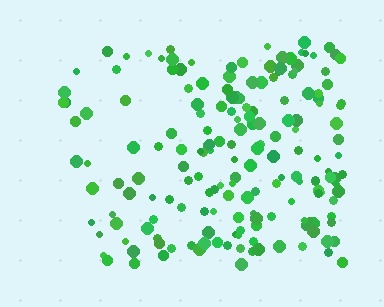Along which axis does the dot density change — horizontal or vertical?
Horizontal.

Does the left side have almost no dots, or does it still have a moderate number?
Still a moderate number, just noticeably fewer than the right.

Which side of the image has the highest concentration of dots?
The right.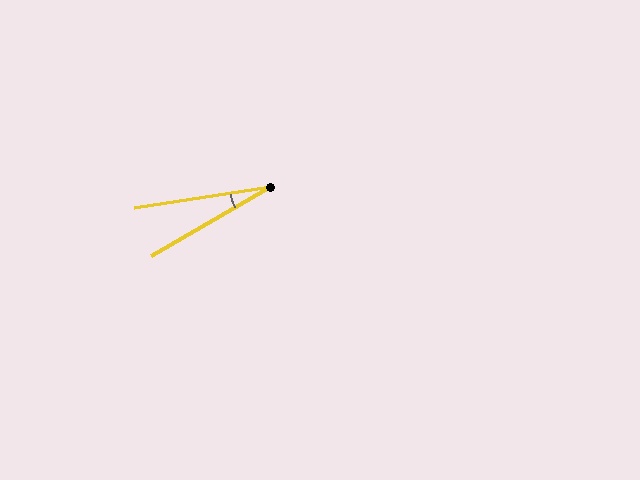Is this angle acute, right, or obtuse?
It is acute.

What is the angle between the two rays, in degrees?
Approximately 21 degrees.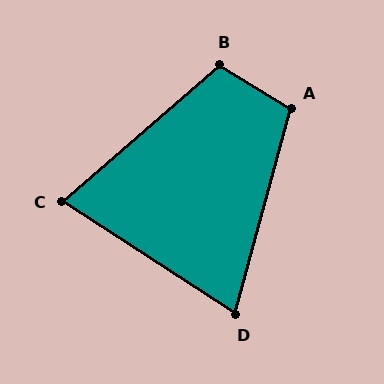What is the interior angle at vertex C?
Approximately 74 degrees (acute).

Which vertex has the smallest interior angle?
D, at approximately 72 degrees.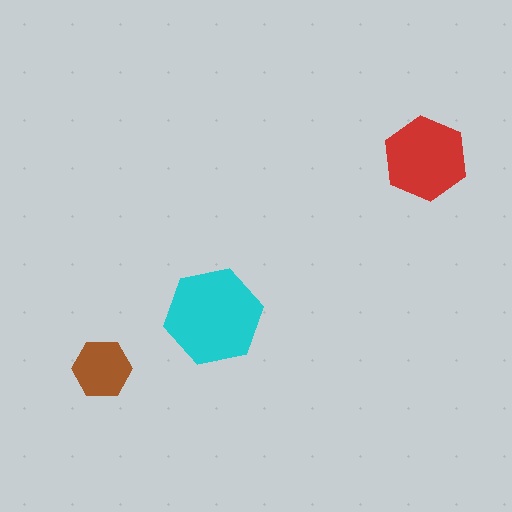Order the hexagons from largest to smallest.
the cyan one, the red one, the brown one.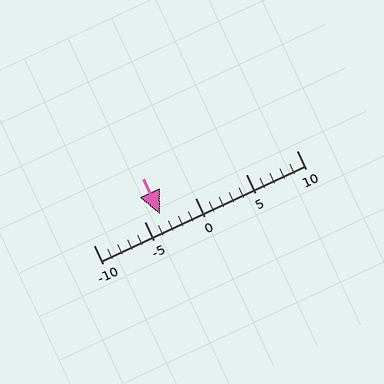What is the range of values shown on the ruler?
The ruler shows values from -10 to 10.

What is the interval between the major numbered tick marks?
The major tick marks are spaced 5 units apart.